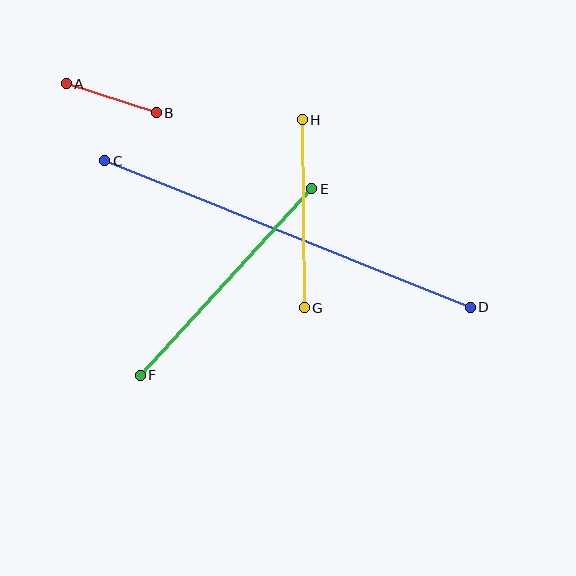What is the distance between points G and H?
The distance is approximately 188 pixels.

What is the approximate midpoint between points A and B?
The midpoint is at approximately (111, 98) pixels.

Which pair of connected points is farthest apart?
Points C and D are farthest apart.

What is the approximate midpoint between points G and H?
The midpoint is at approximately (303, 214) pixels.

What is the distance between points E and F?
The distance is approximately 254 pixels.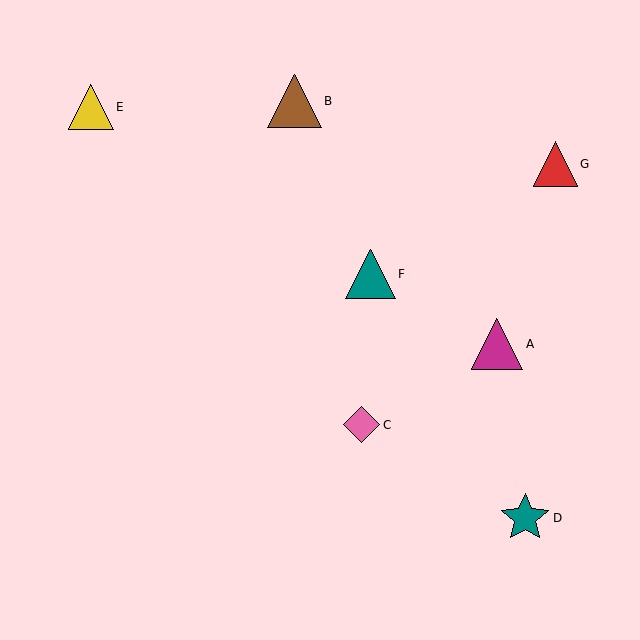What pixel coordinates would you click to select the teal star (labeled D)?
Click at (525, 518) to select the teal star D.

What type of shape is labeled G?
Shape G is a red triangle.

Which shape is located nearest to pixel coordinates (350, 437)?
The pink diamond (labeled C) at (362, 425) is nearest to that location.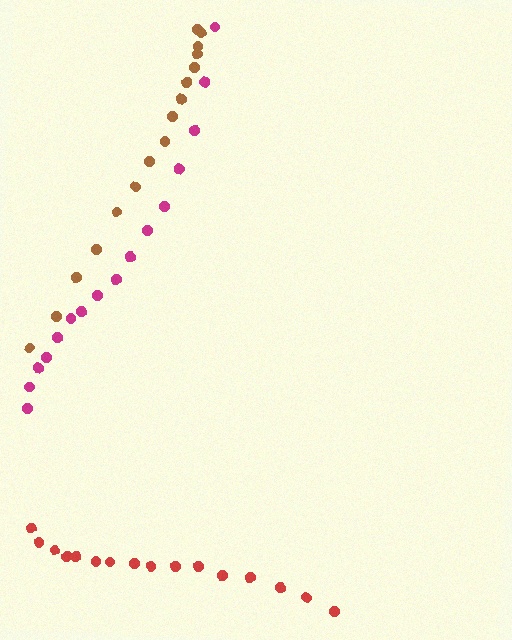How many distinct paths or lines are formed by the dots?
There are 3 distinct paths.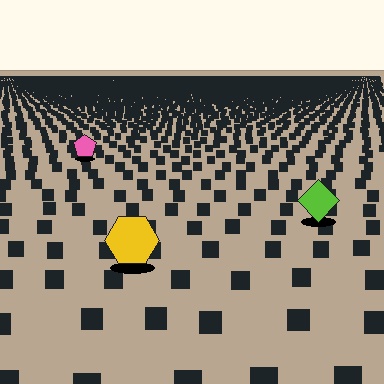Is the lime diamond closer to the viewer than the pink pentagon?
Yes. The lime diamond is closer — you can tell from the texture gradient: the ground texture is coarser near it.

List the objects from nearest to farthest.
From nearest to farthest: the yellow hexagon, the lime diamond, the pink pentagon.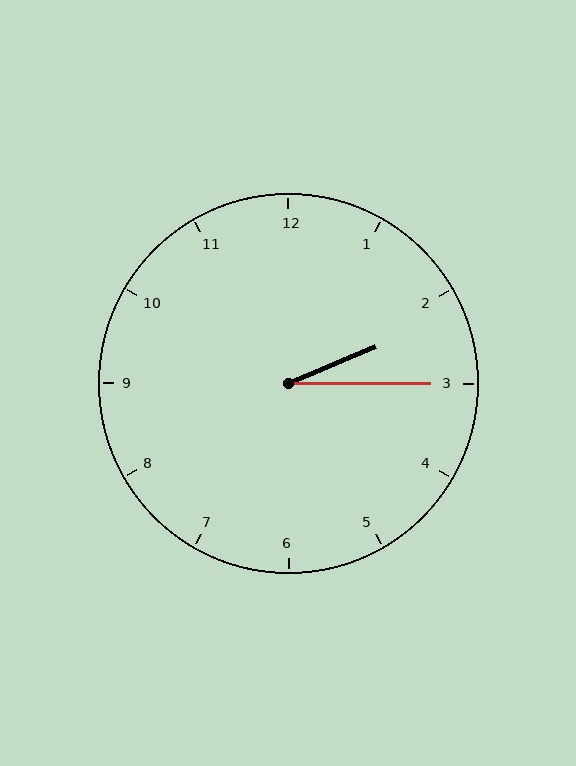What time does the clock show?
2:15.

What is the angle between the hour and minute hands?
Approximately 22 degrees.